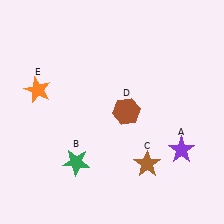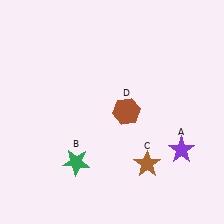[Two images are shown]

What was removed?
The orange star (E) was removed in Image 2.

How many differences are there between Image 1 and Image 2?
There is 1 difference between the two images.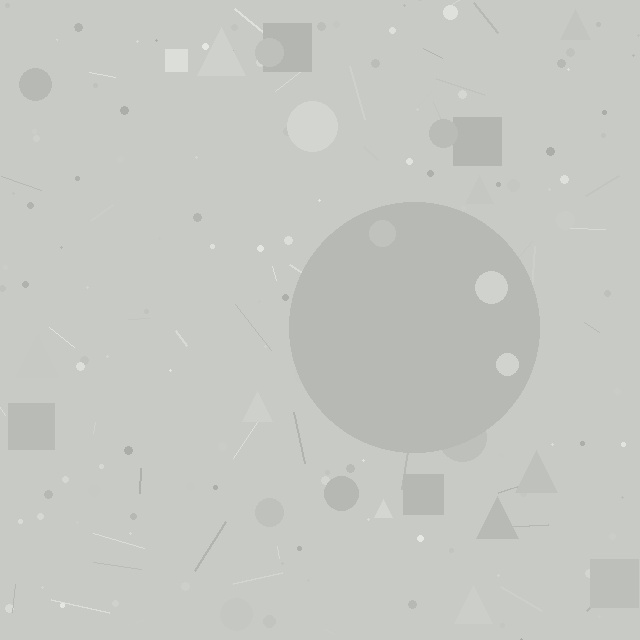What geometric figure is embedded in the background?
A circle is embedded in the background.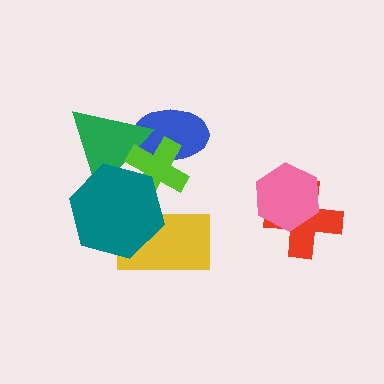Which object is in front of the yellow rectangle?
The teal hexagon is in front of the yellow rectangle.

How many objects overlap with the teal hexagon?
3 objects overlap with the teal hexagon.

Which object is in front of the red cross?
The pink hexagon is in front of the red cross.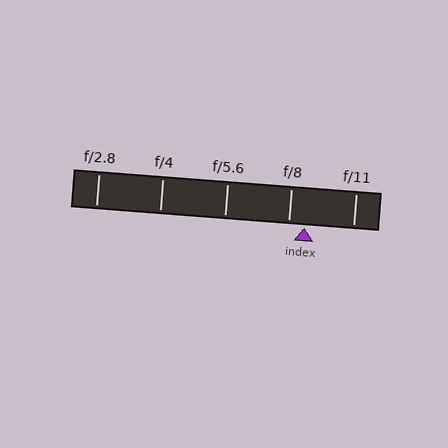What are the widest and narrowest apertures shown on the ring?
The widest aperture shown is f/2.8 and the narrowest is f/11.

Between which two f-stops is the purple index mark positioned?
The index mark is between f/8 and f/11.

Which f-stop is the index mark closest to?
The index mark is closest to f/8.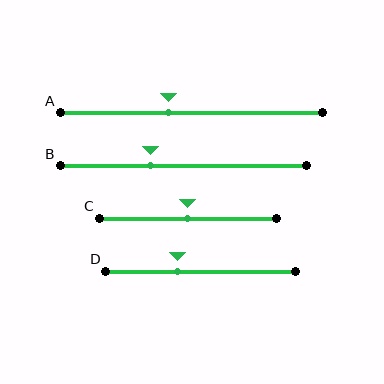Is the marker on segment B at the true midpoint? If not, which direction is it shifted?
No, the marker on segment B is shifted to the left by about 13% of the segment length.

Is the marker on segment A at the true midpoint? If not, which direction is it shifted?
No, the marker on segment A is shifted to the left by about 9% of the segment length.